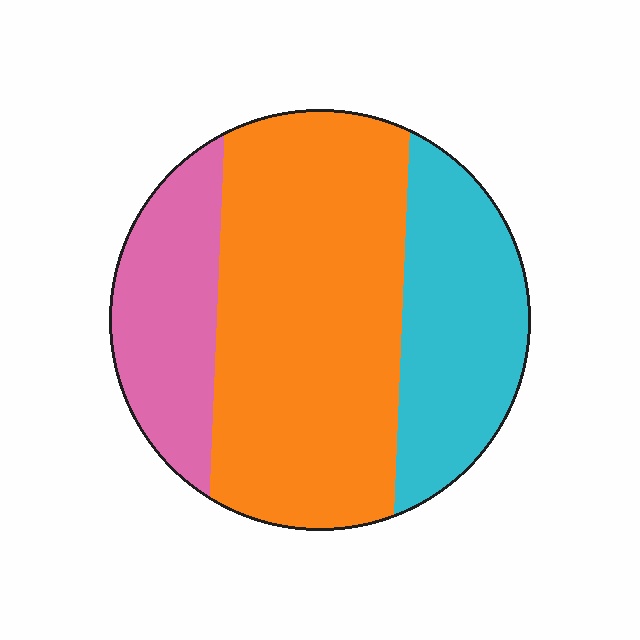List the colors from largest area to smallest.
From largest to smallest: orange, cyan, pink.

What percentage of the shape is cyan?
Cyan covers 26% of the shape.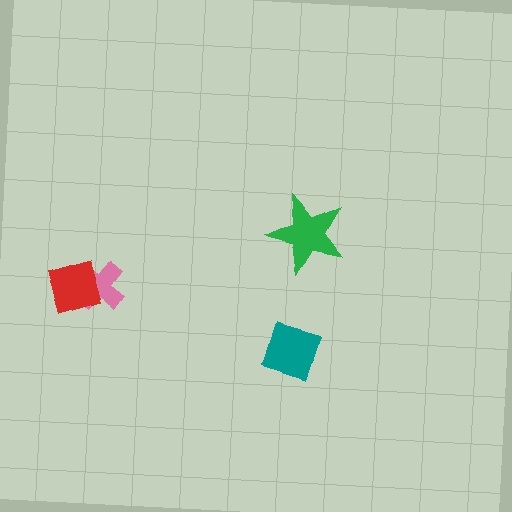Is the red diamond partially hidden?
No, no other shape covers it.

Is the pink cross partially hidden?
Yes, it is partially covered by another shape.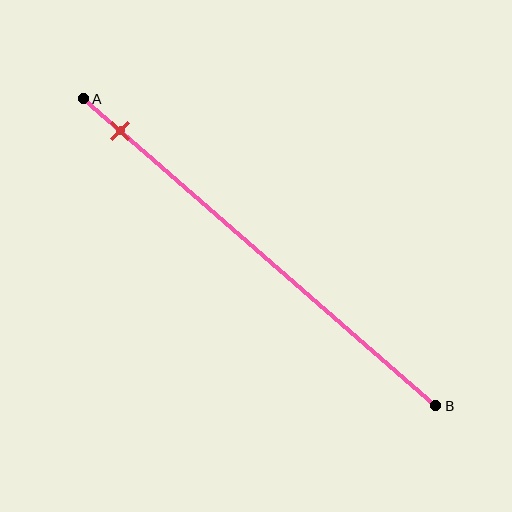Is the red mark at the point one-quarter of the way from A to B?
No, the mark is at about 10% from A, not at the 25% one-quarter point.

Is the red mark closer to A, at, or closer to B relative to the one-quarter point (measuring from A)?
The red mark is closer to point A than the one-quarter point of segment AB.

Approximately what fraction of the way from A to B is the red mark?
The red mark is approximately 10% of the way from A to B.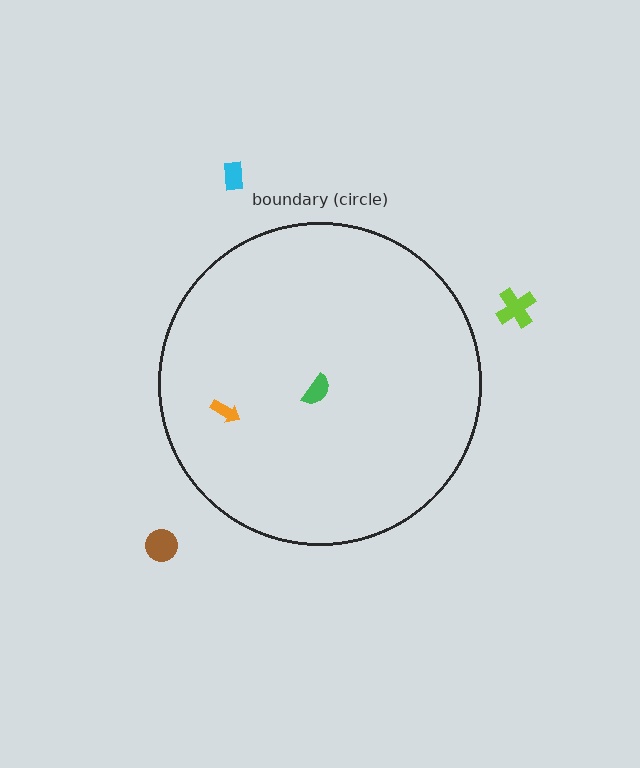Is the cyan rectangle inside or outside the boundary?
Outside.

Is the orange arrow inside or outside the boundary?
Inside.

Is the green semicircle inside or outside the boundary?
Inside.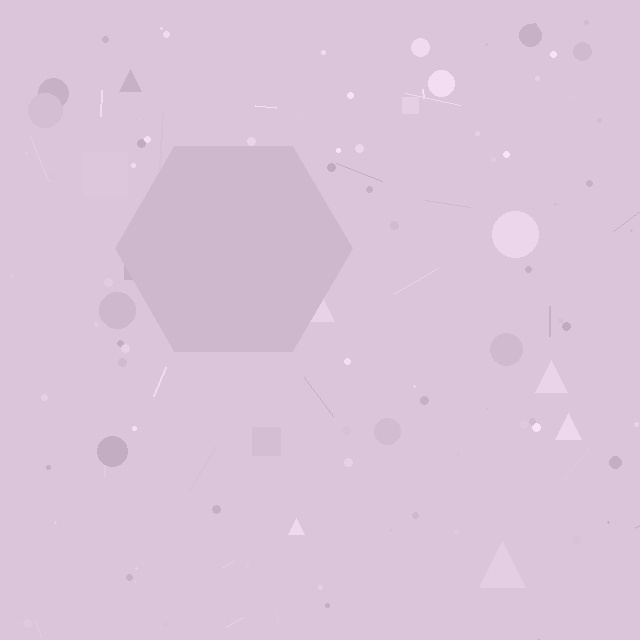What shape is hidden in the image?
A hexagon is hidden in the image.